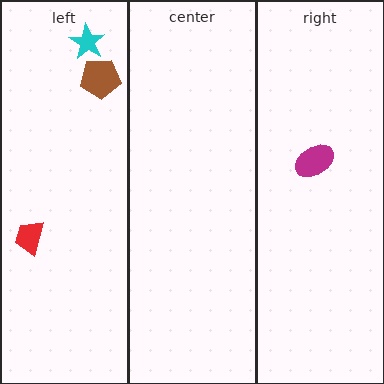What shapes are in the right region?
The magenta ellipse.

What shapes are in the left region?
The red trapezoid, the brown pentagon, the cyan star.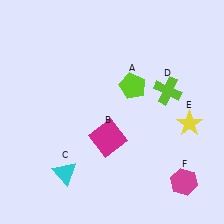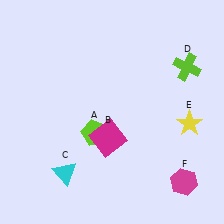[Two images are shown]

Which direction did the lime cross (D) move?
The lime cross (D) moved up.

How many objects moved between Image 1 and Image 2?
2 objects moved between the two images.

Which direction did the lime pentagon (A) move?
The lime pentagon (A) moved down.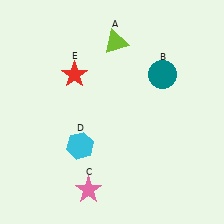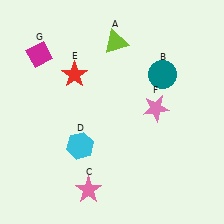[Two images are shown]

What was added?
A pink star (F), a magenta diamond (G) were added in Image 2.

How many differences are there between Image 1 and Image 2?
There are 2 differences between the two images.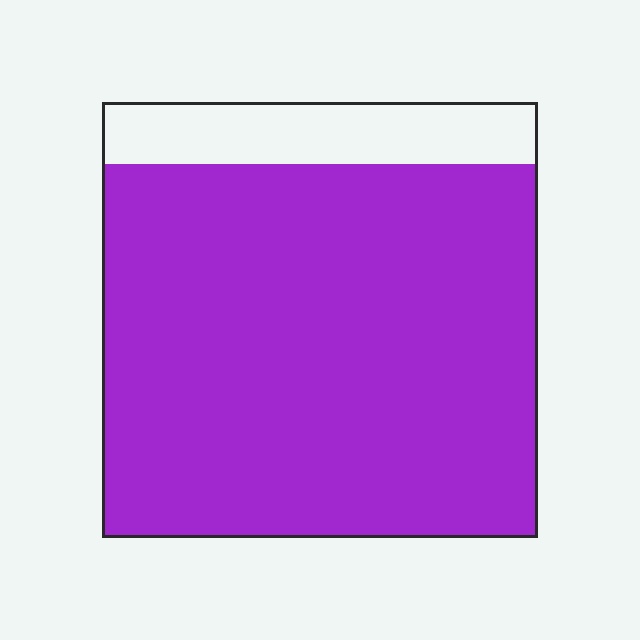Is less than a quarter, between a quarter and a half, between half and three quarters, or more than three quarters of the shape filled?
More than three quarters.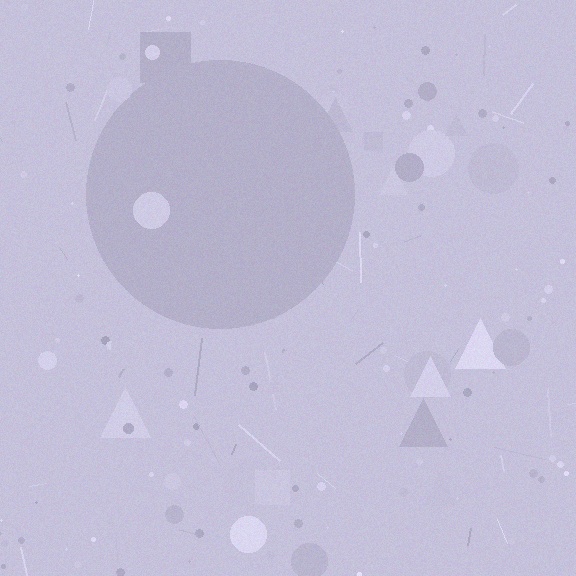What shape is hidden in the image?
A circle is hidden in the image.